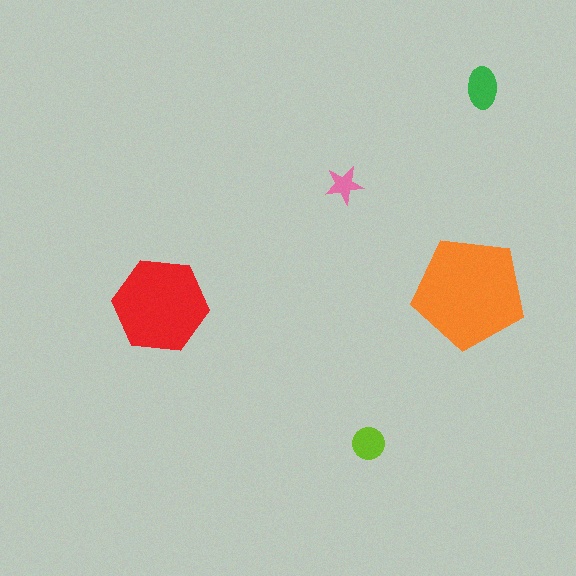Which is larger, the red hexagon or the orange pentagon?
The orange pentagon.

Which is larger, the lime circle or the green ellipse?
The green ellipse.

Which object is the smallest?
The pink star.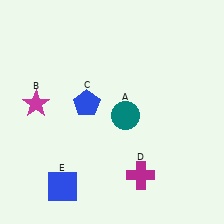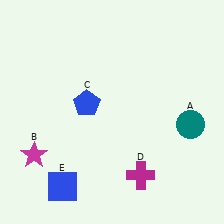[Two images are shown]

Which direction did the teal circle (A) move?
The teal circle (A) moved right.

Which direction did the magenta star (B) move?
The magenta star (B) moved down.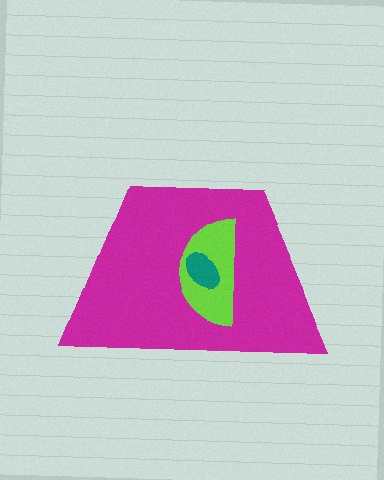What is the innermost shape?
The teal ellipse.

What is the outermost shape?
The magenta trapezoid.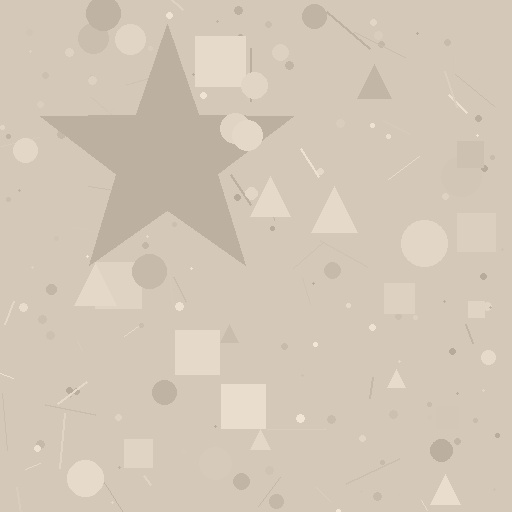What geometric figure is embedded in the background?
A star is embedded in the background.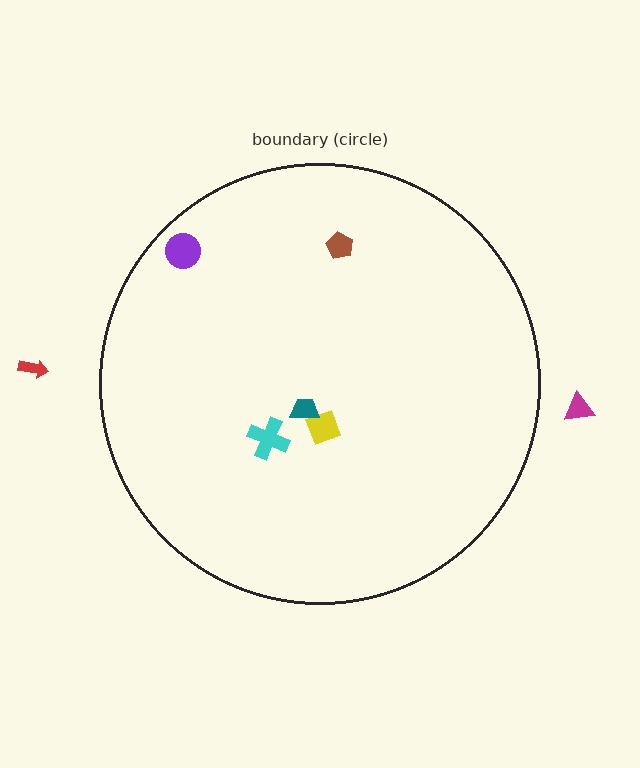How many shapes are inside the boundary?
5 inside, 2 outside.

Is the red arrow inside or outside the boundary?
Outside.